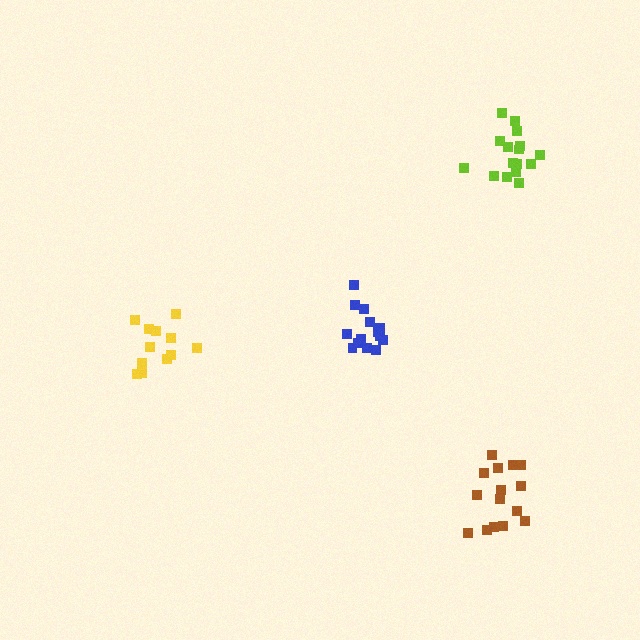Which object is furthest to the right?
The lime cluster is rightmost.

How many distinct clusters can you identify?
There are 4 distinct clusters.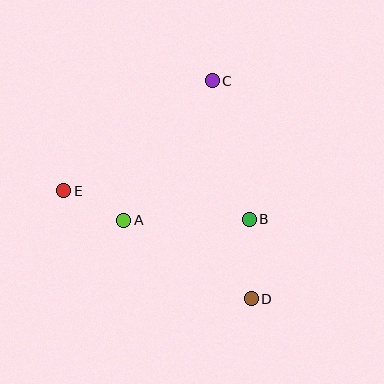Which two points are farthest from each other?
Points C and D are farthest from each other.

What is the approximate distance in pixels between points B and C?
The distance between B and C is approximately 144 pixels.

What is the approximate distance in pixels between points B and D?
The distance between B and D is approximately 79 pixels.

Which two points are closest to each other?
Points A and E are closest to each other.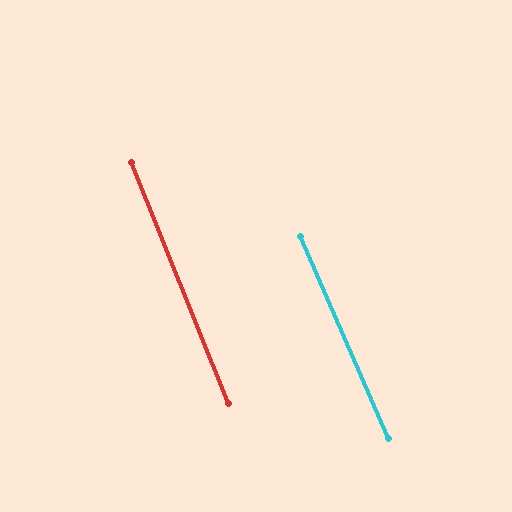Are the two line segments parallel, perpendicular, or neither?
Parallel — their directions differ by only 1.7°.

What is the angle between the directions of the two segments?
Approximately 2 degrees.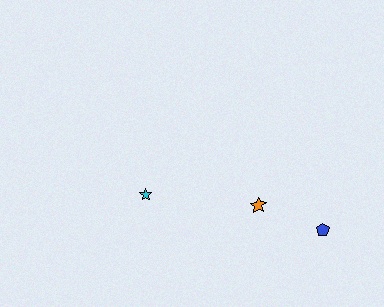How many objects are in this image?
There are 3 objects.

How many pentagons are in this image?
There is 1 pentagon.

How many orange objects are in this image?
There is 1 orange object.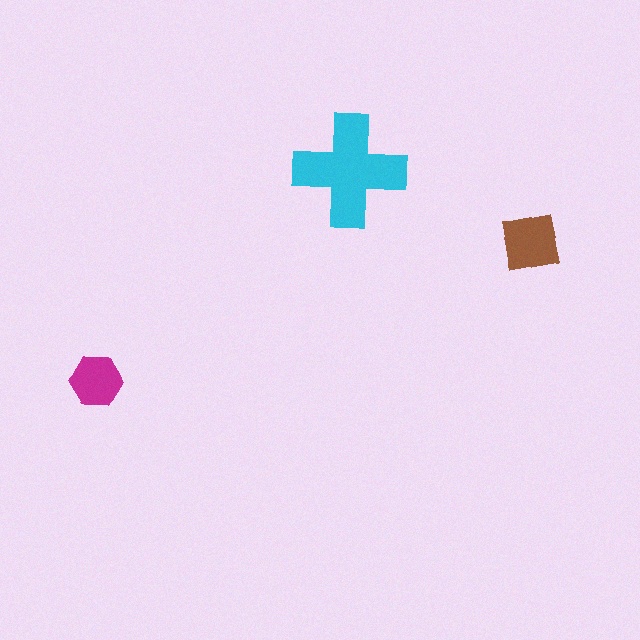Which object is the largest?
The cyan cross.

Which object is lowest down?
The magenta hexagon is bottommost.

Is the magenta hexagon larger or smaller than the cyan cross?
Smaller.